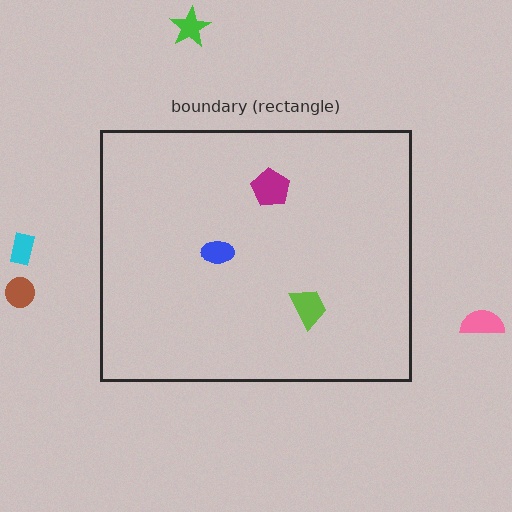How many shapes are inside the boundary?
3 inside, 4 outside.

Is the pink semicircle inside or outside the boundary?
Outside.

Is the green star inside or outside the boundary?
Outside.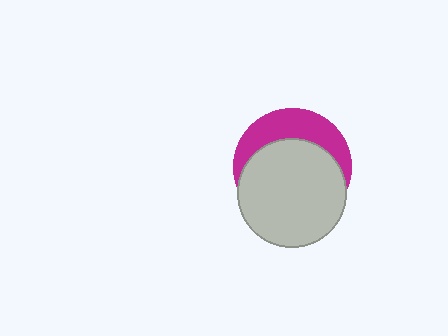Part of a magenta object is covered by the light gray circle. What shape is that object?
It is a circle.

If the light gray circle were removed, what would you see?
You would see the complete magenta circle.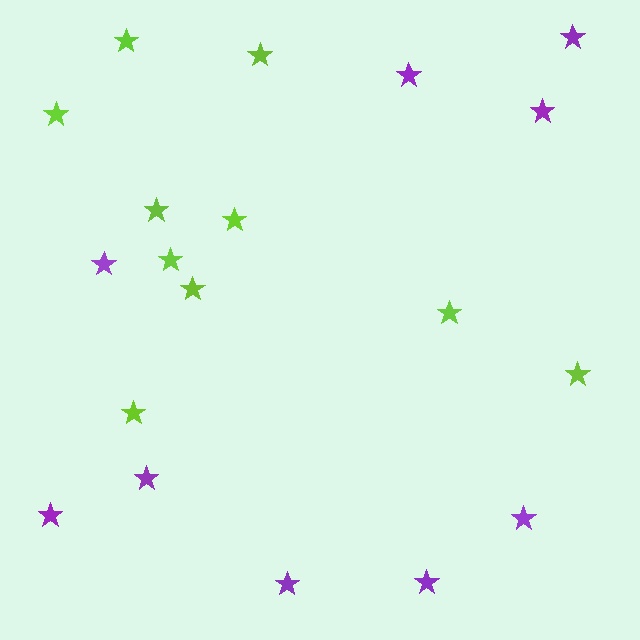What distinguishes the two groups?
There are 2 groups: one group of lime stars (10) and one group of purple stars (9).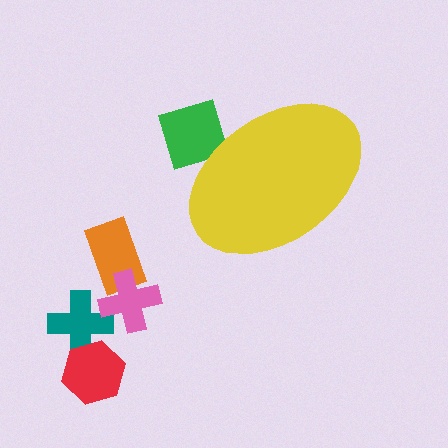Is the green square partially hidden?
Yes, the green square is partially hidden behind the yellow ellipse.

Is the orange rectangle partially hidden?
No, the orange rectangle is fully visible.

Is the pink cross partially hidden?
No, the pink cross is fully visible.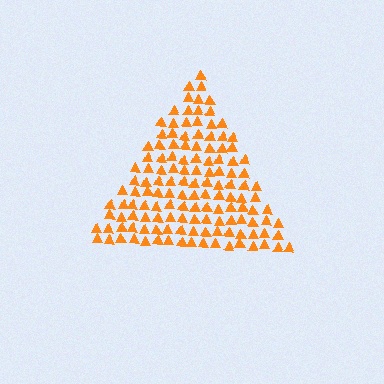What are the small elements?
The small elements are triangles.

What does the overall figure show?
The overall figure shows a triangle.